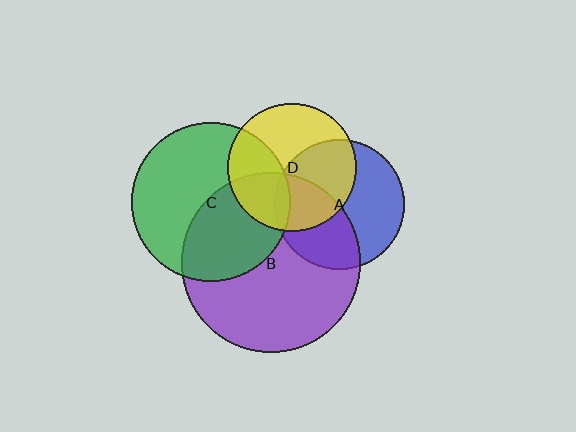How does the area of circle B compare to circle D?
Approximately 1.9 times.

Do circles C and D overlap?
Yes.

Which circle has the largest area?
Circle B (purple).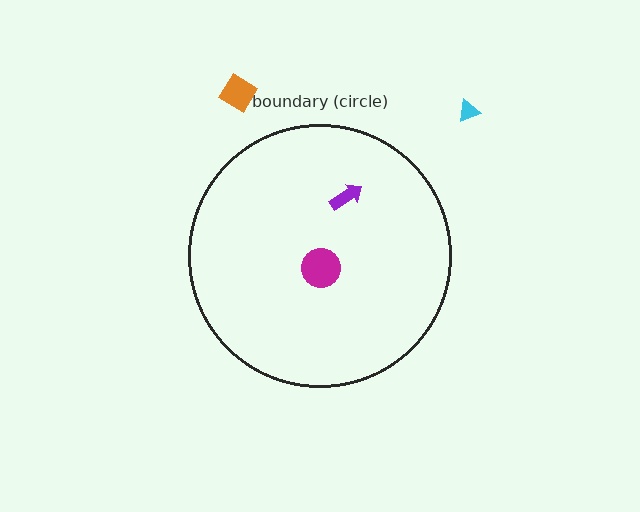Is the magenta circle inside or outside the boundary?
Inside.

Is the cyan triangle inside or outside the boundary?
Outside.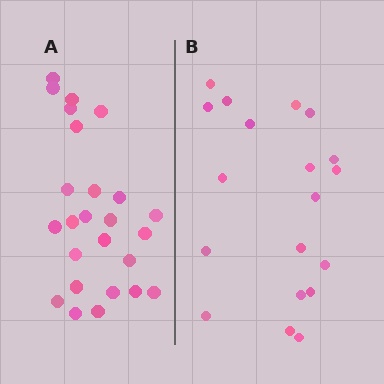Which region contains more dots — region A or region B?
Region A (the left region) has more dots.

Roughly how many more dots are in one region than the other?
Region A has about 6 more dots than region B.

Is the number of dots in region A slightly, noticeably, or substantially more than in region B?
Region A has noticeably more, but not dramatically so. The ratio is roughly 1.3 to 1.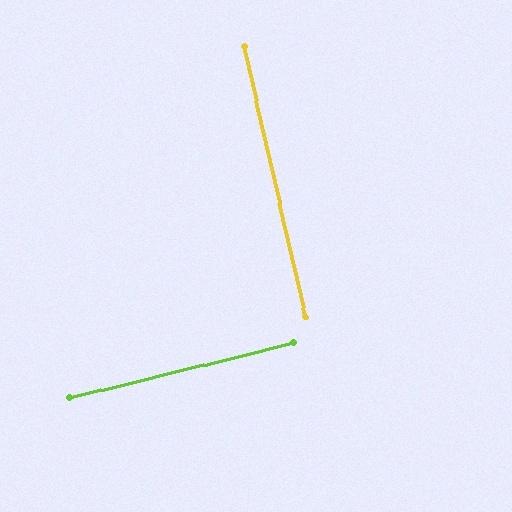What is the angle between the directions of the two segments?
Approximately 89 degrees.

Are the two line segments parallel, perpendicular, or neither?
Perpendicular — they meet at approximately 89°.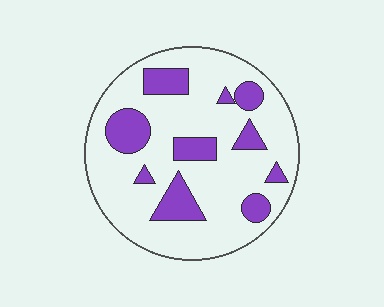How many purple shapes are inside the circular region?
10.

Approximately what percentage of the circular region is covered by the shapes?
Approximately 20%.